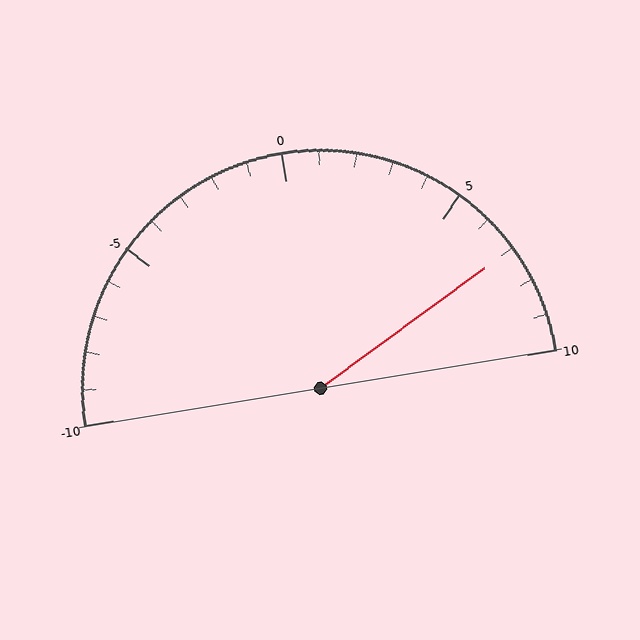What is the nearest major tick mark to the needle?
The nearest major tick mark is 5.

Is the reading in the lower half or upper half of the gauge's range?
The reading is in the upper half of the range (-10 to 10).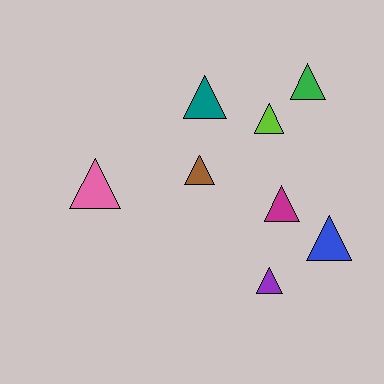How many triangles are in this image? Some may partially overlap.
There are 8 triangles.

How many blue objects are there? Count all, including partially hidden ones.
There is 1 blue object.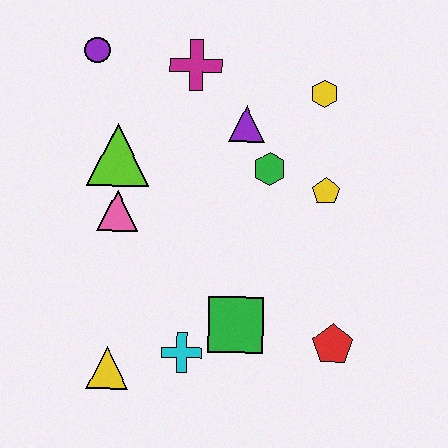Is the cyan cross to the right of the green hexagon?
No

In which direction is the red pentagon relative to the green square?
The red pentagon is to the right of the green square.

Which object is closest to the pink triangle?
The lime triangle is closest to the pink triangle.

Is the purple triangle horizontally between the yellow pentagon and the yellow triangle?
Yes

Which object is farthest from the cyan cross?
The purple circle is farthest from the cyan cross.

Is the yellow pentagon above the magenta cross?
No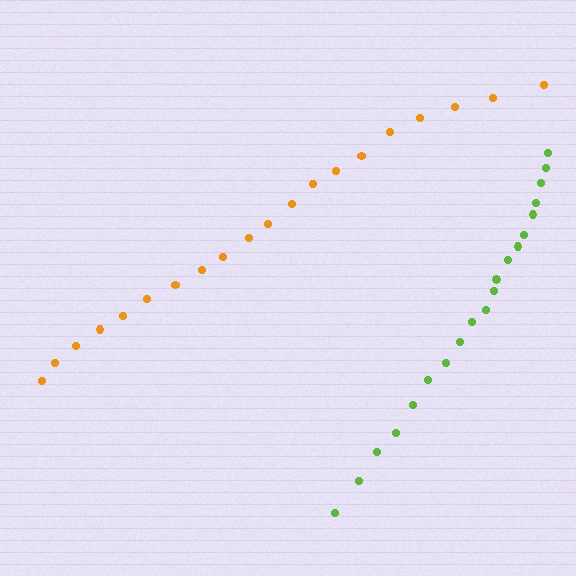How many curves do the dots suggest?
There are 2 distinct paths.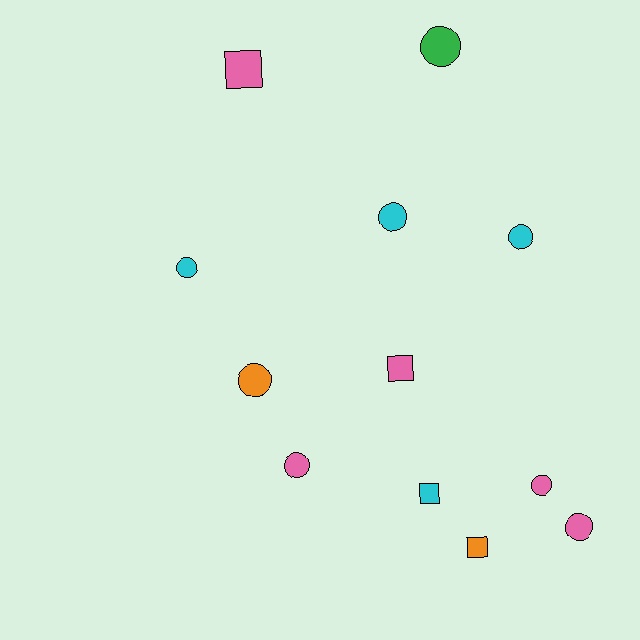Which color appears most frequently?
Pink, with 5 objects.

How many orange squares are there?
There is 1 orange square.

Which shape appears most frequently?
Circle, with 8 objects.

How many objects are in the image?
There are 12 objects.